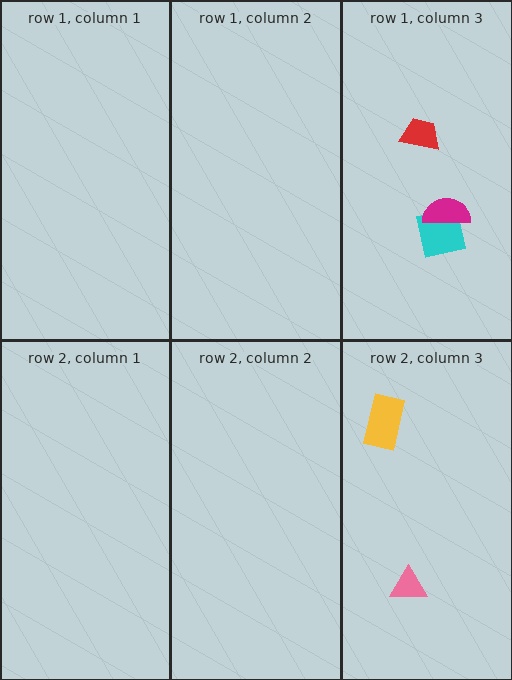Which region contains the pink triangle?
The row 2, column 3 region.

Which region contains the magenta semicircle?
The row 1, column 3 region.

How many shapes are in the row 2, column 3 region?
2.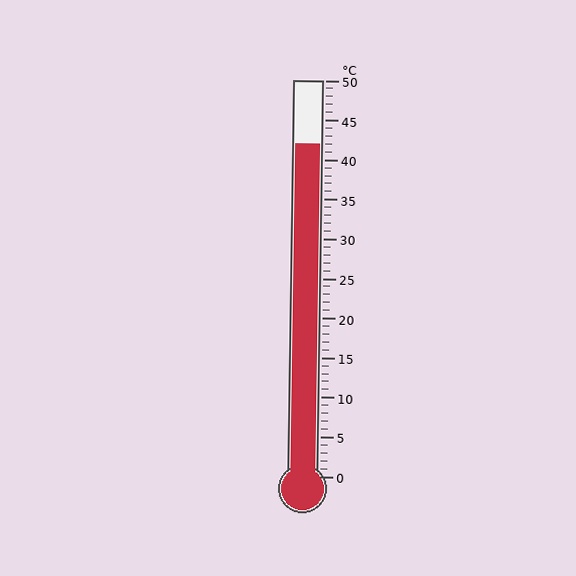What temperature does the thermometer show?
The thermometer shows approximately 42°C.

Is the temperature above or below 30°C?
The temperature is above 30°C.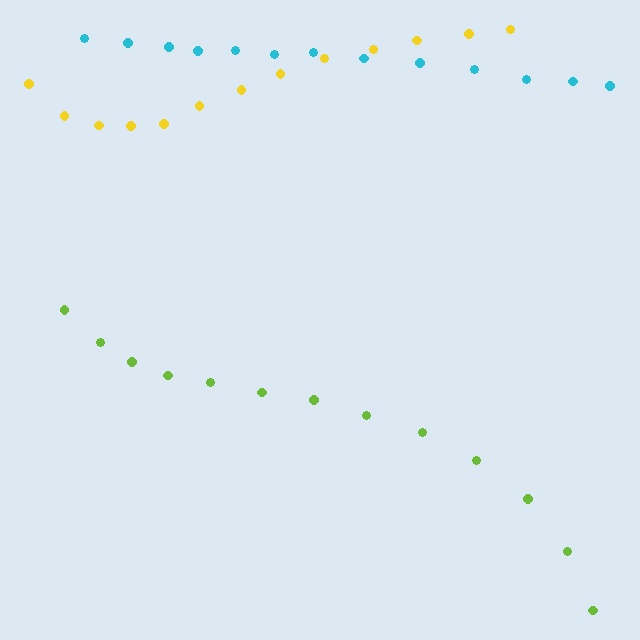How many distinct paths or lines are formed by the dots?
There are 3 distinct paths.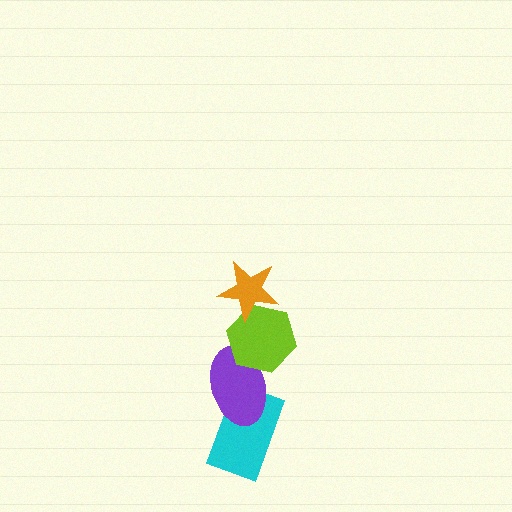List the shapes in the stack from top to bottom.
From top to bottom: the orange star, the lime hexagon, the purple ellipse, the cyan rectangle.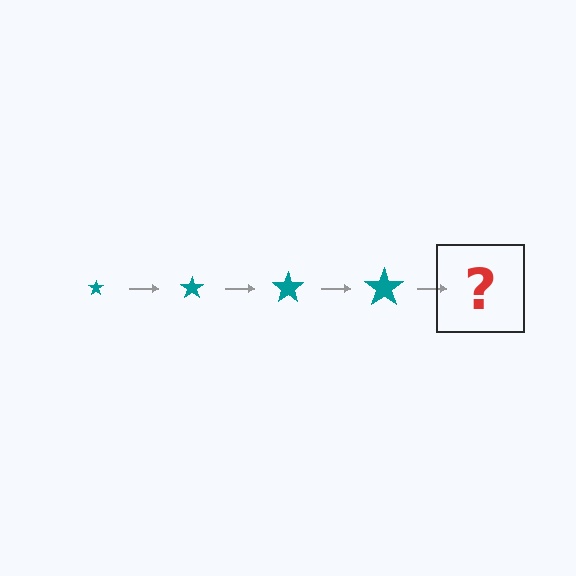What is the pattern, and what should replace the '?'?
The pattern is that the star gets progressively larger each step. The '?' should be a teal star, larger than the previous one.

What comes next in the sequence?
The next element should be a teal star, larger than the previous one.